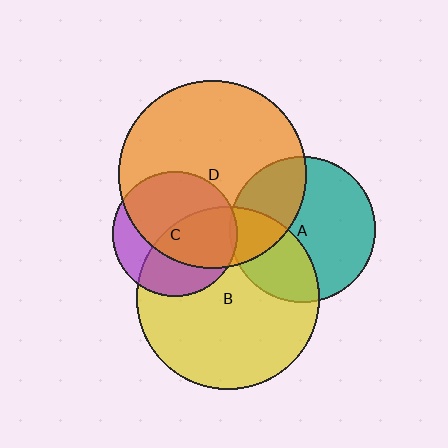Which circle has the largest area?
Circle D (orange).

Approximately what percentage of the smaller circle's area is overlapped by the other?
Approximately 65%.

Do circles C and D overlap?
Yes.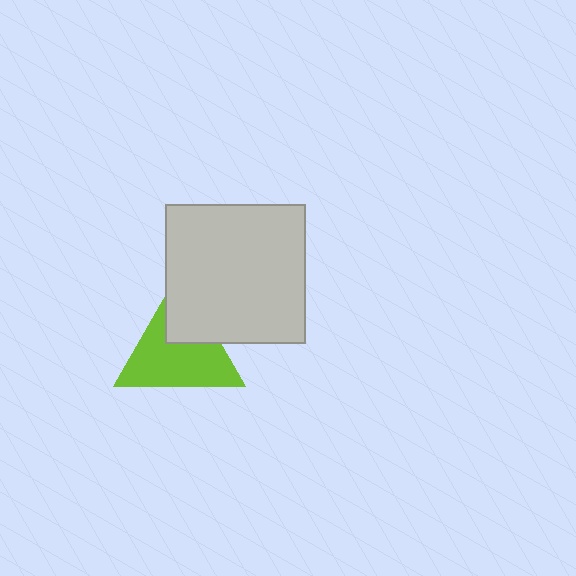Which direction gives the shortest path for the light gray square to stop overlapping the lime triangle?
Moving toward the upper-right gives the shortest separation.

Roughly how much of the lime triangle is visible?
Most of it is visible (roughly 70%).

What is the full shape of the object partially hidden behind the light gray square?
The partially hidden object is a lime triangle.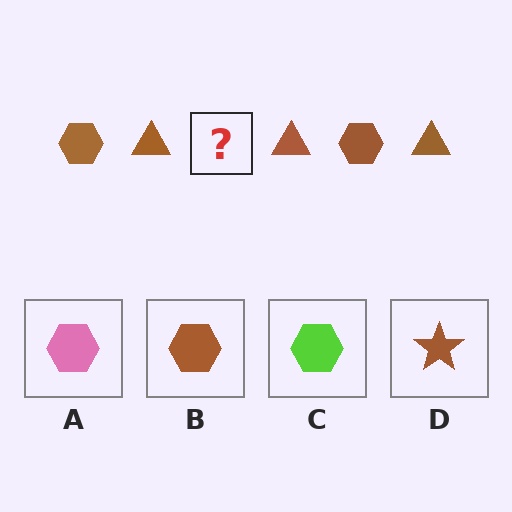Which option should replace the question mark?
Option B.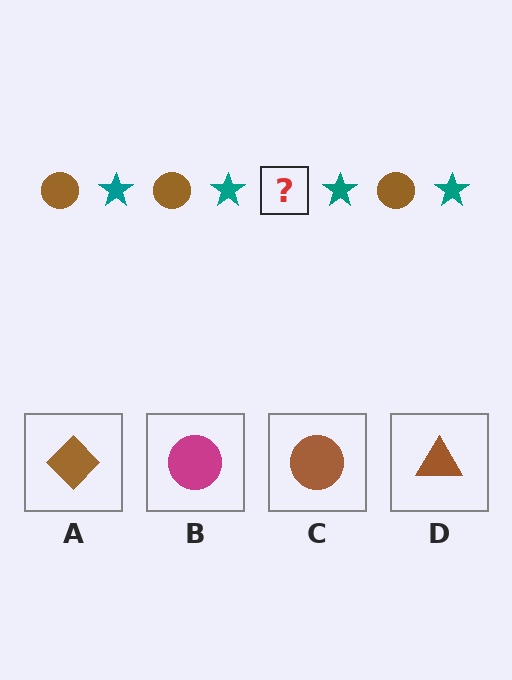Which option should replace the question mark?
Option C.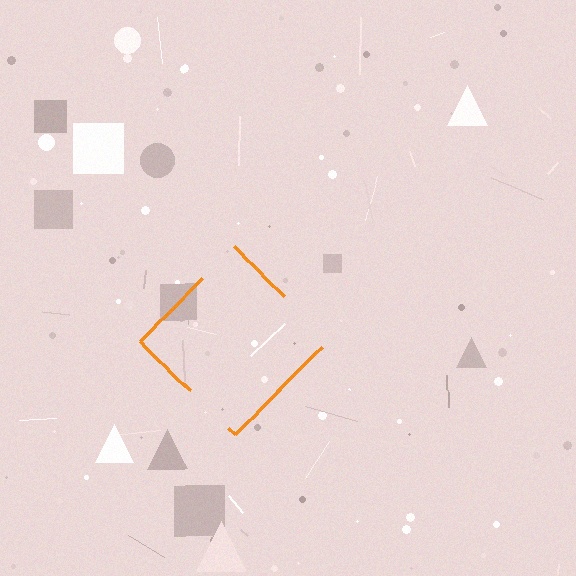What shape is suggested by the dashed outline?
The dashed outline suggests a diamond.